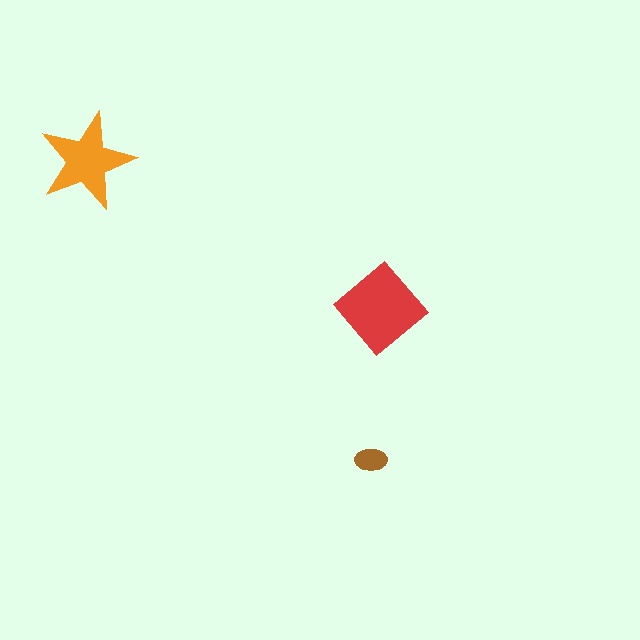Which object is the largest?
The red diamond.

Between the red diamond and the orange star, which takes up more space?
The red diamond.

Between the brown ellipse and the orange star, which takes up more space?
The orange star.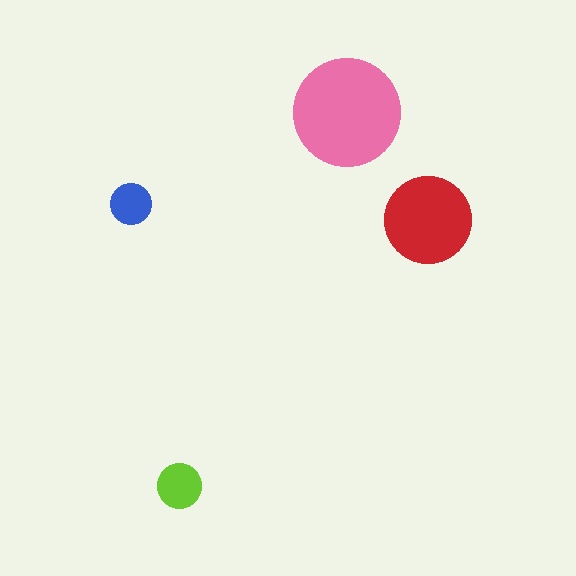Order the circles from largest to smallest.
the pink one, the red one, the lime one, the blue one.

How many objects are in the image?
There are 4 objects in the image.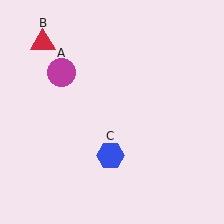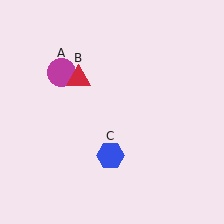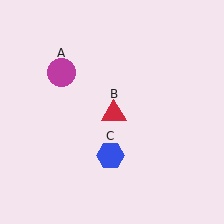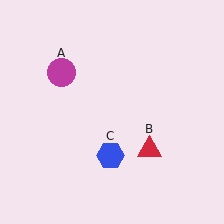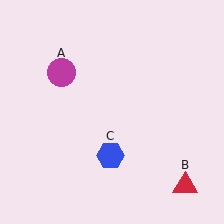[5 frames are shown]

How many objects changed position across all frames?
1 object changed position: red triangle (object B).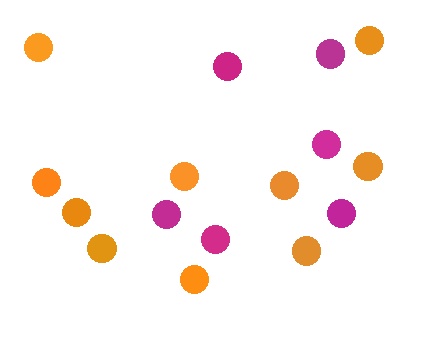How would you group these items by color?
There are 2 groups: one group of orange circles (10) and one group of magenta circles (6).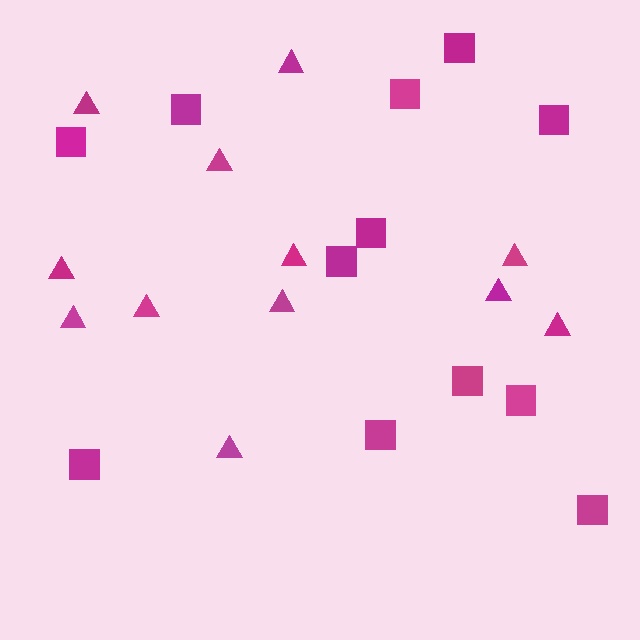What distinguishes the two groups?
There are 2 groups: one group of triangles (12) and one group of squares (12).